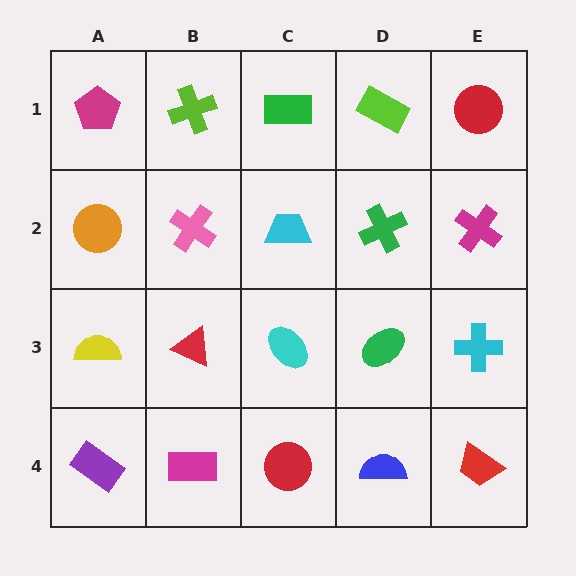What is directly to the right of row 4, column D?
A red trapezoid.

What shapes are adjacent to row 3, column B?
A pink cross (row 2, column B), a magenta rectangle (row 4, column B), a yellow semicircle (row 3, column A), a cyan ellipse (row 3, column C).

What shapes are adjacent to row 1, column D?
A green cross (row 2, column D), a green rectangle (row 1, column C), a red circle (row 1, column E).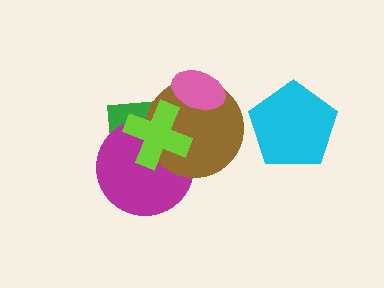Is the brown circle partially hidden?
Yes, it is partially covered by another shape.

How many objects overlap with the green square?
3 objects overlap with the green square.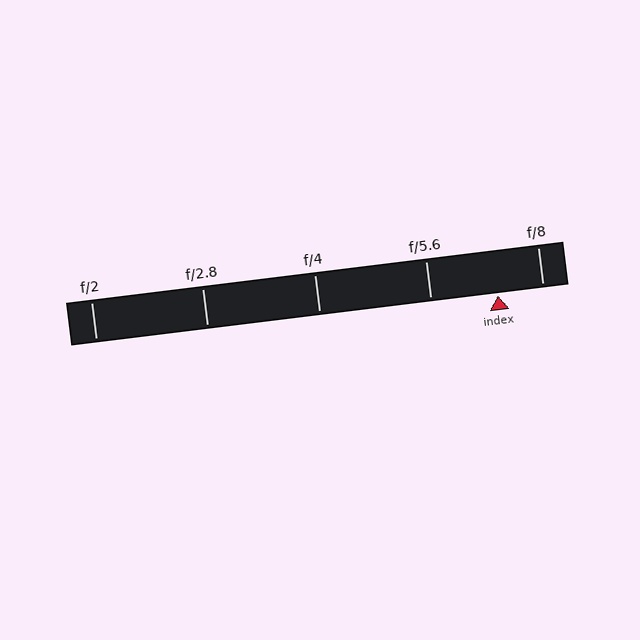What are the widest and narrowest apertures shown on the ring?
The widest aperture shown is f/2 and the narrowest is f/8.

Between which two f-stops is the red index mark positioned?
The index mark is between f/5.6 and f/8.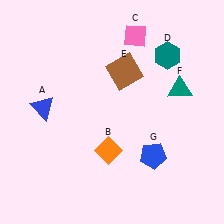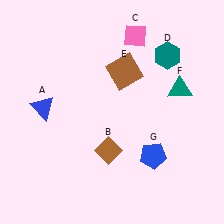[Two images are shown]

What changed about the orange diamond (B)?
In Image 1, B is orange. In Image 2, it changed to brown.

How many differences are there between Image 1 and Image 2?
There is 1 difference between the two images.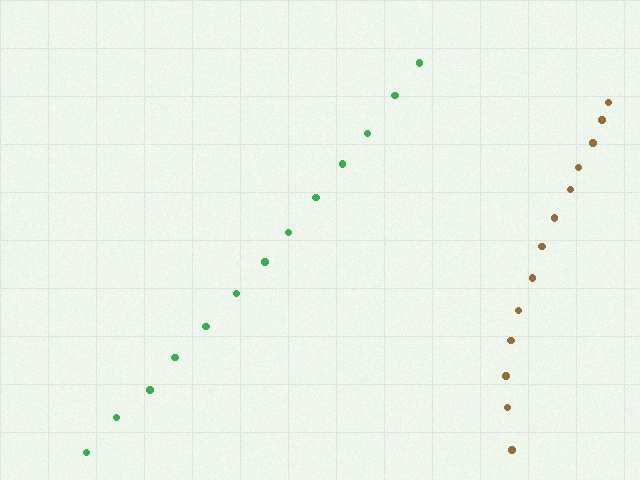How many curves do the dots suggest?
There are 2 distinct paths.